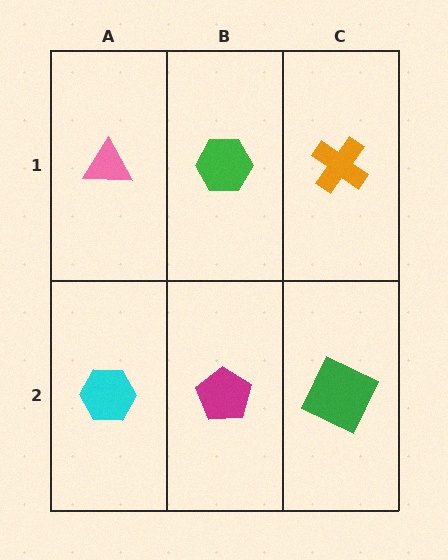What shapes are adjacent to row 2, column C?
An orange cross (row 1, column C), a magenta pentagon (row 2, column B).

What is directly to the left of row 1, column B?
A pink triangle.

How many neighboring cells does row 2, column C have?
2.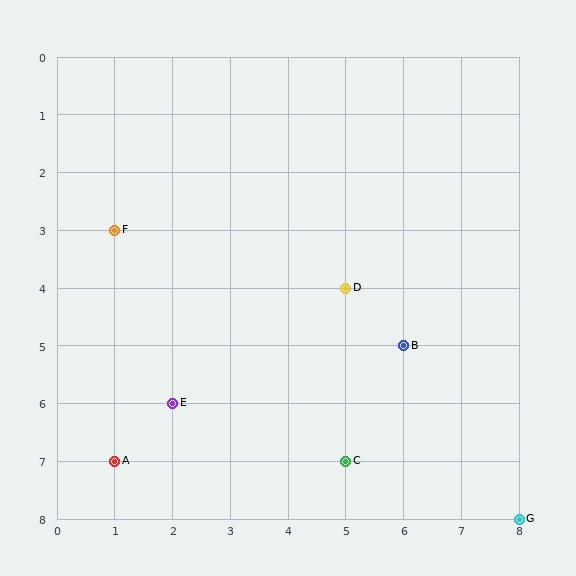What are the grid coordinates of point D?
Point D is at grid coordinates (5, 4).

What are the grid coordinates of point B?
Point B is at grid coordinates (6, 5).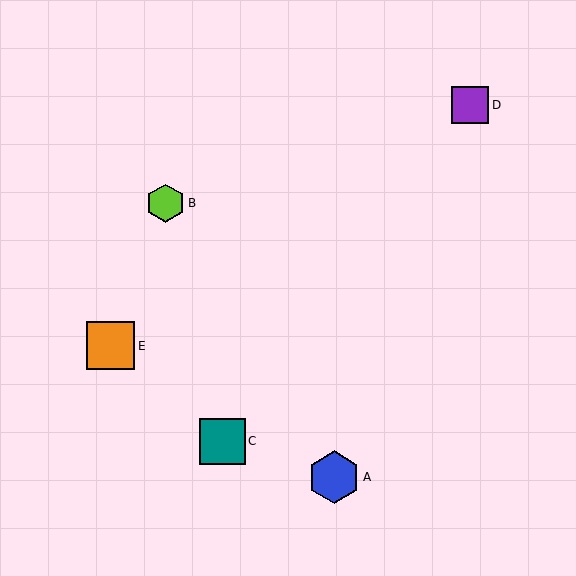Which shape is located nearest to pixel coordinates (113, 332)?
The orange square (labeled E) at (110, 346) is nearest to that location.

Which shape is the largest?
The blue hexagon (labeled A) is the largest.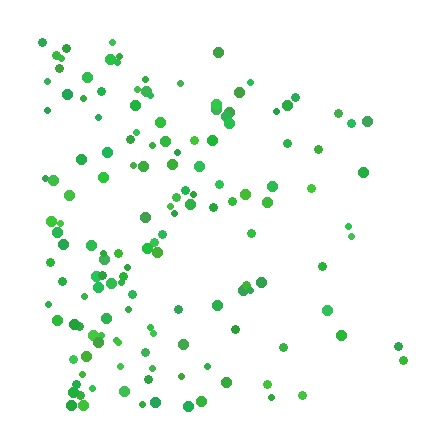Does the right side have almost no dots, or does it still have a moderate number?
Still a moderate number, just noticeably fewer than the left.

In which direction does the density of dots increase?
From right to left, with the left side densest.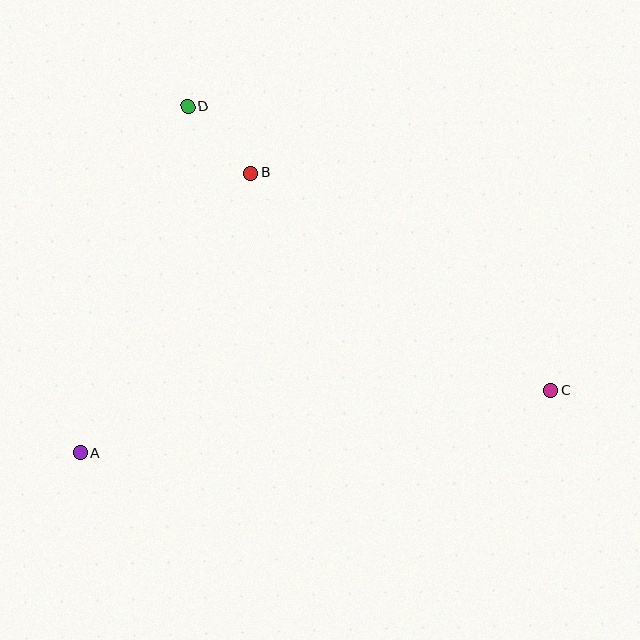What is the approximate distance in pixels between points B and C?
The distance between B and C is approximately 370 pixels.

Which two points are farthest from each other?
Points A and C are farthest from each other.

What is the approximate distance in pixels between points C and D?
The distance between C and D is approximately 461 pixels.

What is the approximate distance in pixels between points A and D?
The distance between A and D is approximately 363 pixels.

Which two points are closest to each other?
Points B and D are closest to each other.